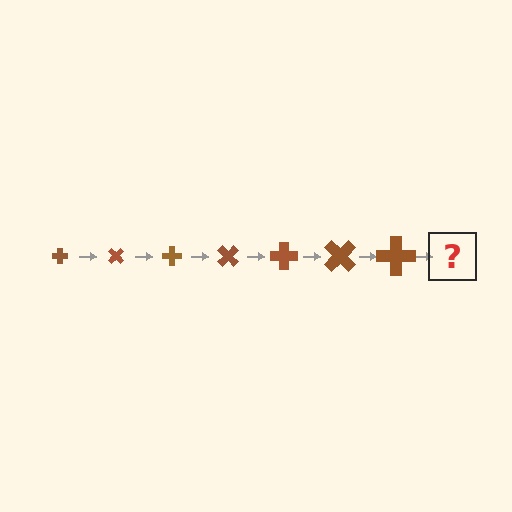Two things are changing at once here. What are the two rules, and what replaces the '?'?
The two rules are that the cross grows larger each step and it rotates 45 degrees each step. The '?' should be a cross, larger than the previous one and rotated 315 degrees from the start.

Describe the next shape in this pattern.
It should be a cross, larger than the previous one and rotated 315 degrees from the start.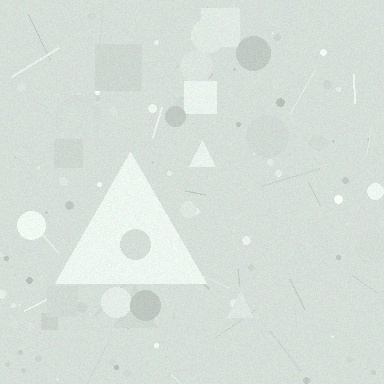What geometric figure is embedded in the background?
A triangle is embedded in the background.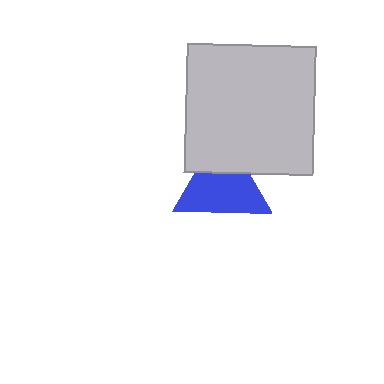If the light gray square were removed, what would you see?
You would see the complete blue triangle.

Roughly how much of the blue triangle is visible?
Most of it is visible (roughly 68%).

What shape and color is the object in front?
The object in front is a light gray square.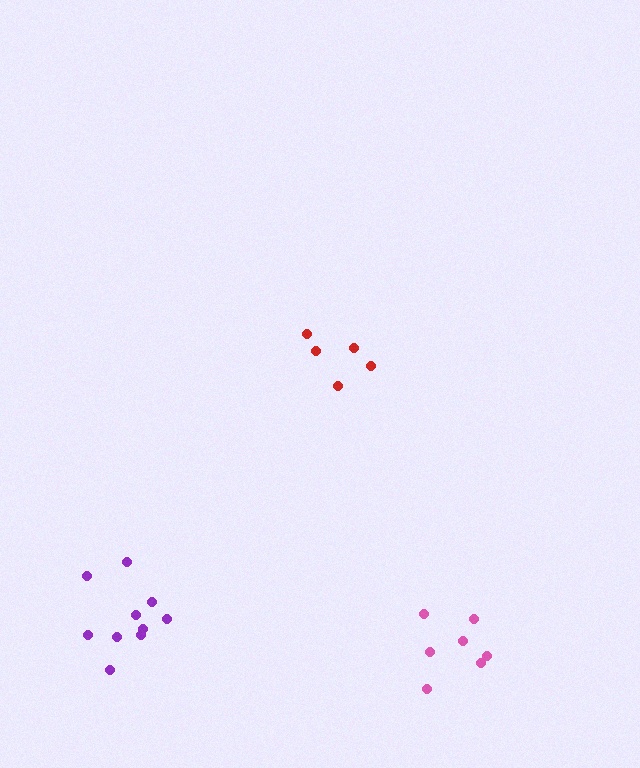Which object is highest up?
The red cluster is topmost.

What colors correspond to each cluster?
The clusters are colored: red, purple, pink.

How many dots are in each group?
Group 1: 5 dots, Group 2: 10 dots, Group 3: 7 dots (22 total).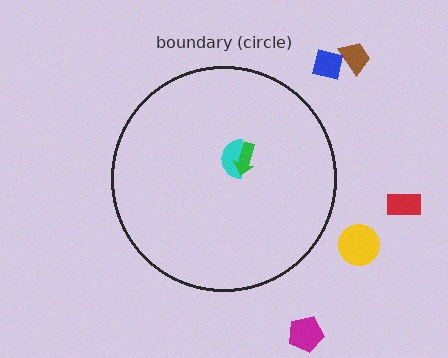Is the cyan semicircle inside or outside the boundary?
Inside.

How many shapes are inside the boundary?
2 inside, 5 outside.